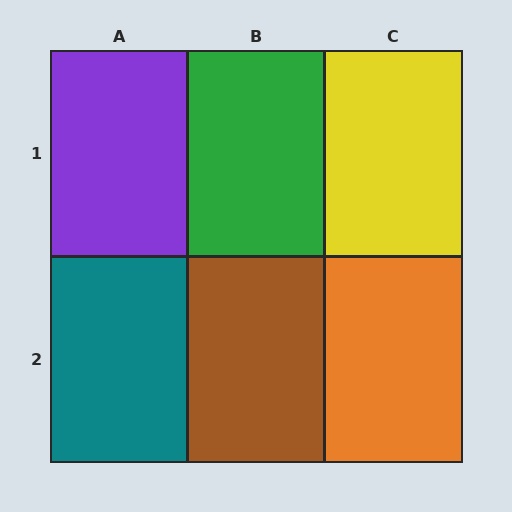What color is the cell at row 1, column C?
Yellow.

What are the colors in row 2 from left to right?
Teal, brown, orange.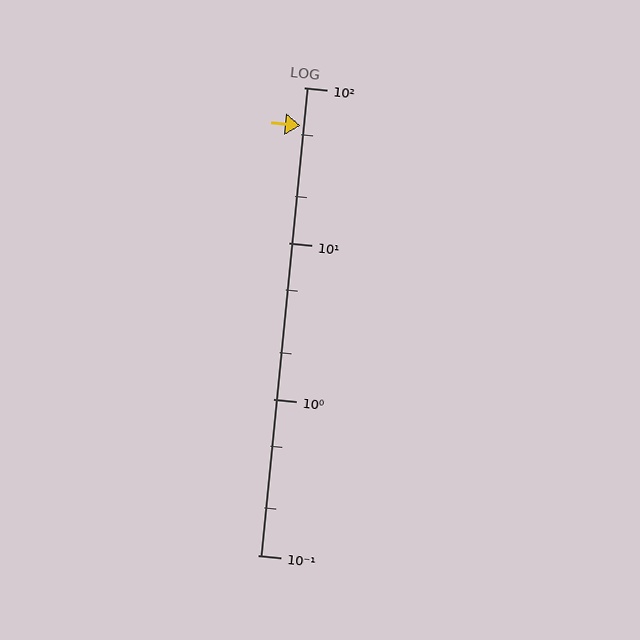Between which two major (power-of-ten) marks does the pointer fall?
The pointer is between 10 and 100.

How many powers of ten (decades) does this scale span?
The scale spans 3 decades, from 0.1 to 100.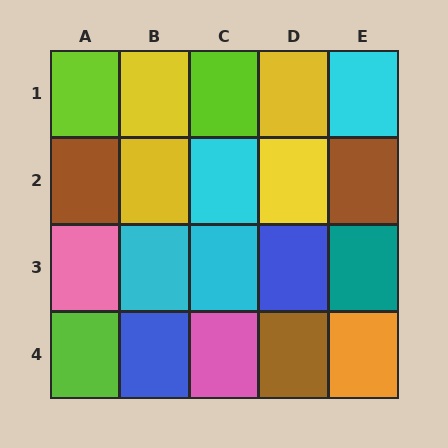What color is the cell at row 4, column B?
Blue.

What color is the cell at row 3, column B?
Cyan.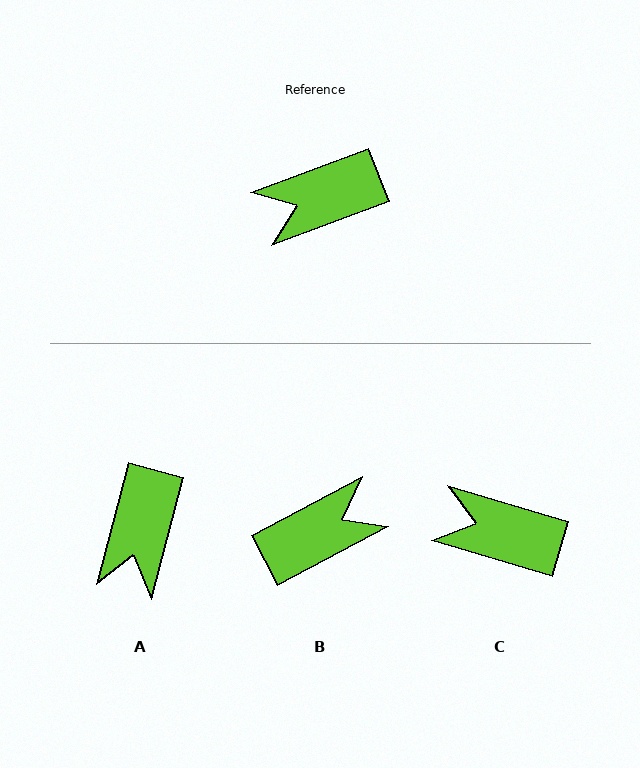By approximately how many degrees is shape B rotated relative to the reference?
Approximately 173 degrees clockwise.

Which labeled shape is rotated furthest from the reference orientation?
B, about 173 degrees away.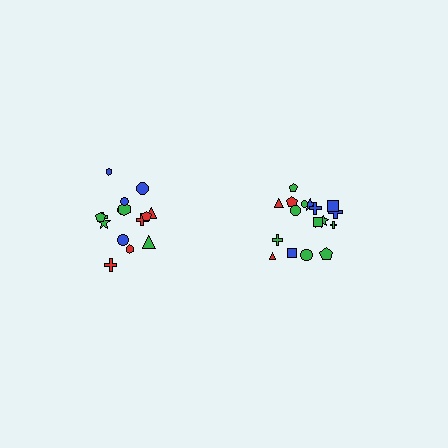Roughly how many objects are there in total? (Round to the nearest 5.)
Roughly 35 objects in total.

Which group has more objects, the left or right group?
The right group.